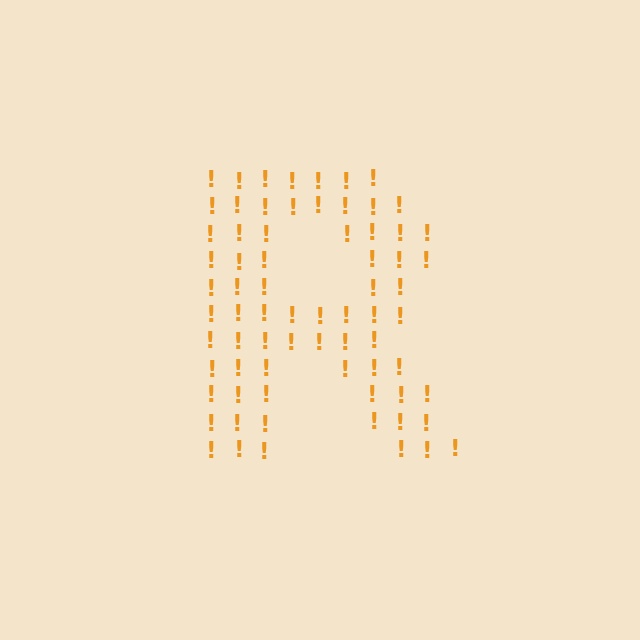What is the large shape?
The large shape is the letter R.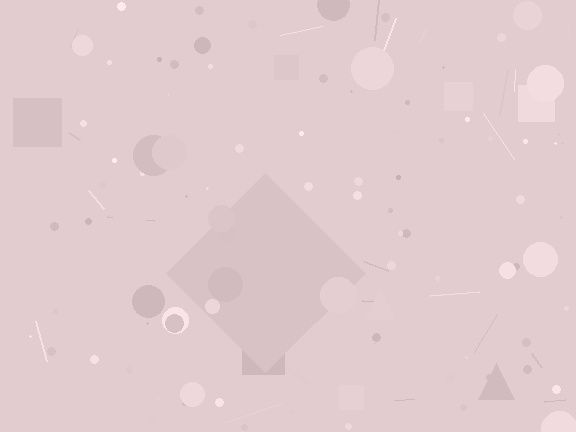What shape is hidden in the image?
A diamond is hidden in the image.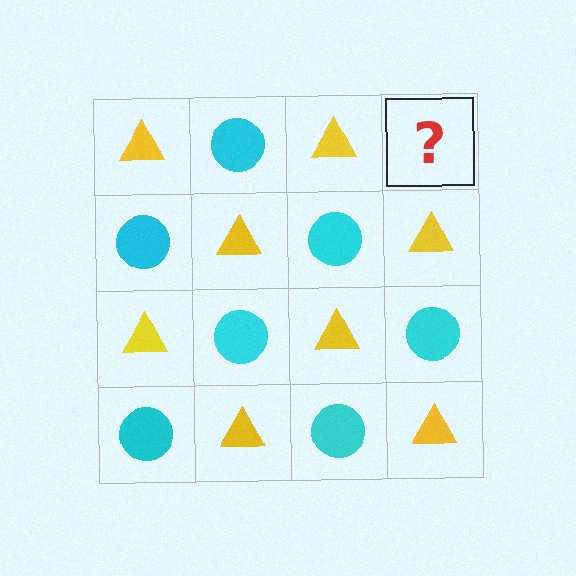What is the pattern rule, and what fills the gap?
The rule is that it alternates yellow triangle and cyan circle in a checkerboard pattern. The gap should be filled with a cyan circle.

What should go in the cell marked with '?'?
The missing cell should contain a cyan circle.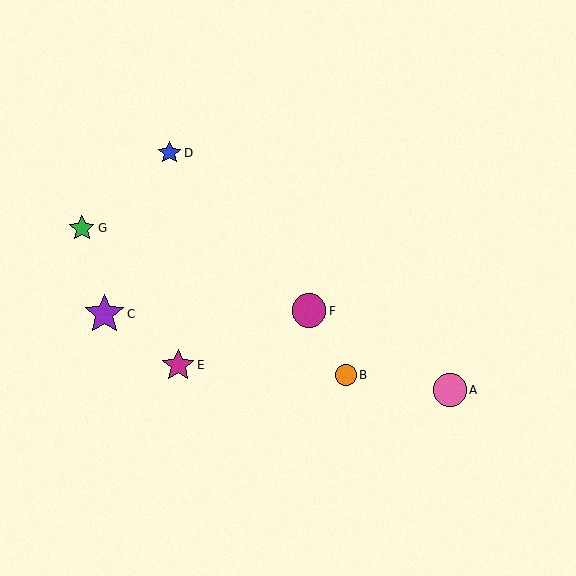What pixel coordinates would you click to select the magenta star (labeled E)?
Click at (178, 365) to select the magenta star E.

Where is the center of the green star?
The center of the green star is at (82, 228).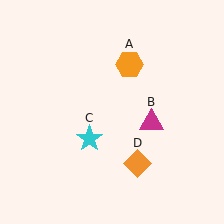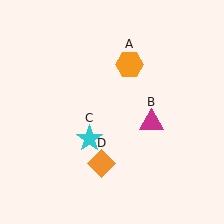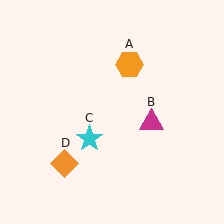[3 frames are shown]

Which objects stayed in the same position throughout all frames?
Orange hexagon (object A) and magenta triangle (object B) and cyan star (object C) remained stationary.